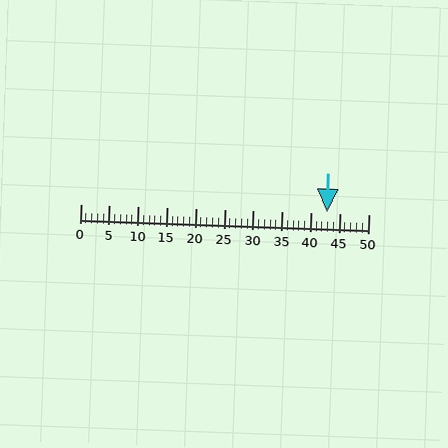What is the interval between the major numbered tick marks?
The major tick marks are spaced 5 units apart.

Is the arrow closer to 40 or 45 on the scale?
The arrow is closer to 45.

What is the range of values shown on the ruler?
The ruler shows values from 0 to 50.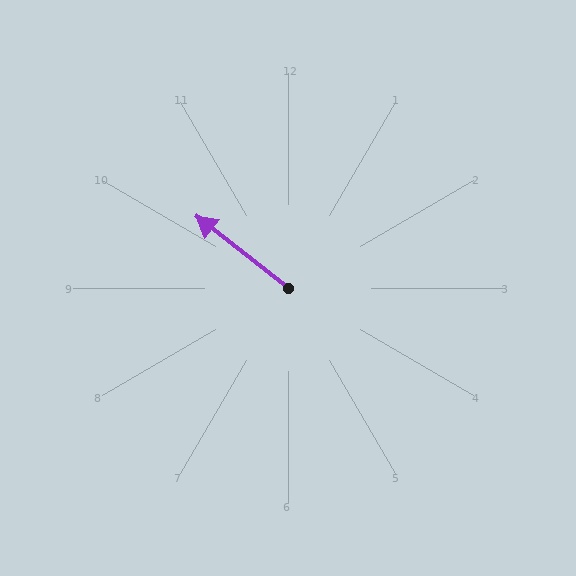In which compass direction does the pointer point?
Northwest.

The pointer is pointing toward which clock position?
Roughly 10 o'clock.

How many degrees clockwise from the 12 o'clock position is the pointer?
Approximately 308 degrees.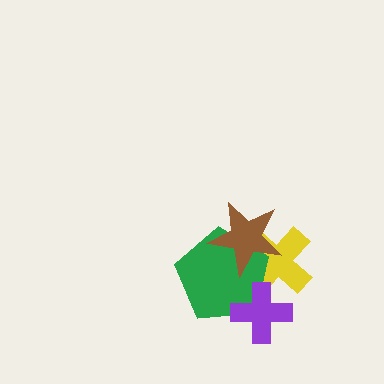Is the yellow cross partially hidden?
Yes, it is partially covered by another shape.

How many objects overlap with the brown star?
2 objects overlap with the brown star.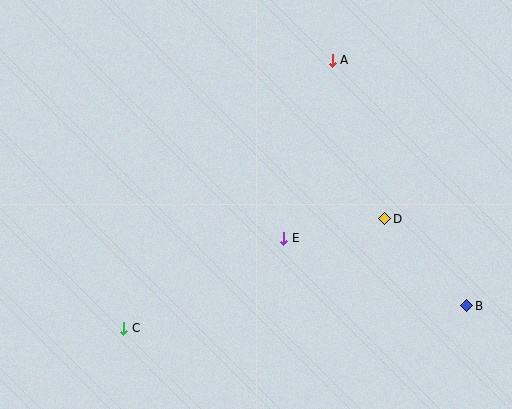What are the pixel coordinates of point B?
Point B is at (467, 306).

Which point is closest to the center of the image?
Point E at (284, 238) is closest to the center.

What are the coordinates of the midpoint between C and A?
The midpoint between C and A is at (228, 194).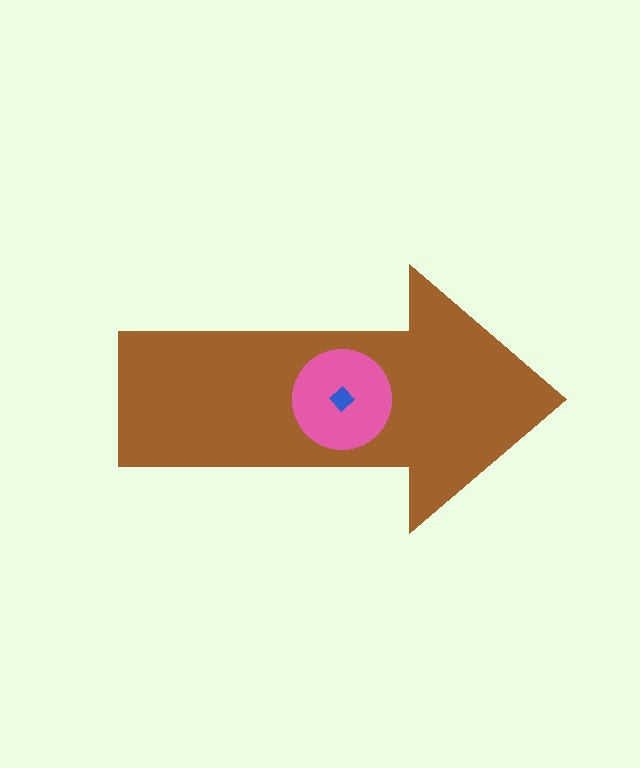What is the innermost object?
The blue diamond.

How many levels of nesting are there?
3.